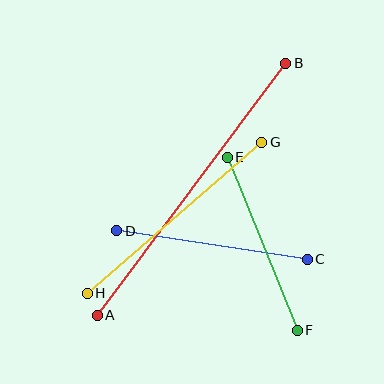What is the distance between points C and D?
The distance is approximately 193 pixels.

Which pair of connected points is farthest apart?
Points A and B are farthest apart.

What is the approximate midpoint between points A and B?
The midpoint is at approximately (192, 189) pixels.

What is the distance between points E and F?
The distance is approximately 187 pixels.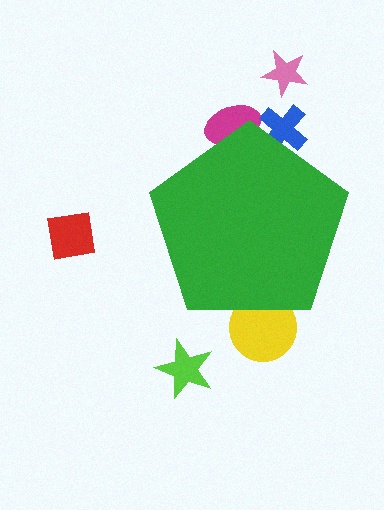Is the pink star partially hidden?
No, the pink star is fully visible.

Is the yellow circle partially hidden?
Yes, the yellow circle is partially hidden behind the green pentagon.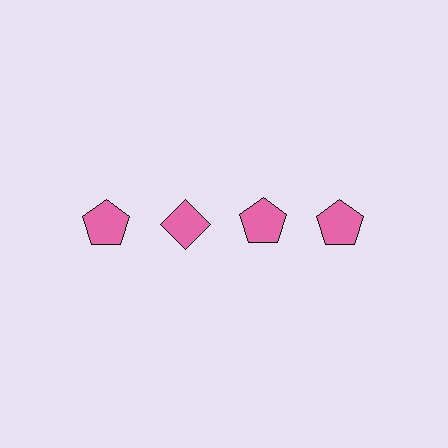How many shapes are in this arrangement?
There are 4 shapes arranged in a grid pattern.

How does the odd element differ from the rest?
It has a different shape: diamond instead of pentagon.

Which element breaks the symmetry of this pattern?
The pink diamond in the top row, second from left column breaks the symmetry. All other shapes are pink pentagons.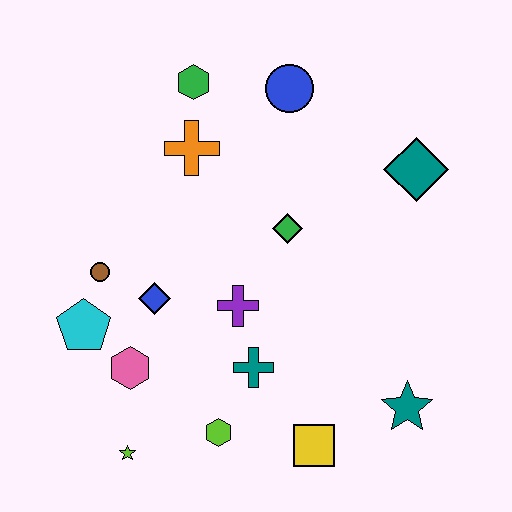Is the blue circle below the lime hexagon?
No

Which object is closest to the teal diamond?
The green diamond is closest to the teal diamond.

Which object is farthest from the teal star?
The green hexagon is farthest from the teal star.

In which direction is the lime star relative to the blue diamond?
The lime star is below the blue diamond.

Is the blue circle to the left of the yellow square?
Yes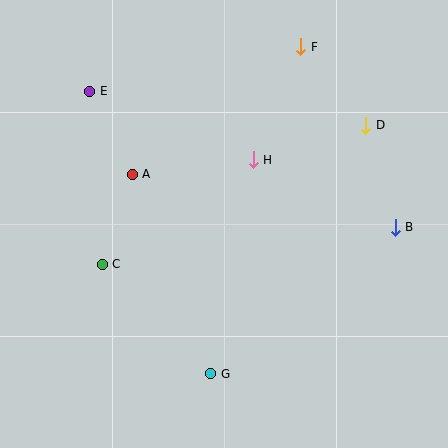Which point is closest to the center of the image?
Point H at (253, 160) is closest to the center.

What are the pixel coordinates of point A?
Point A is at (132, 174).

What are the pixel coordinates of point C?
Point C is at (102, 264).